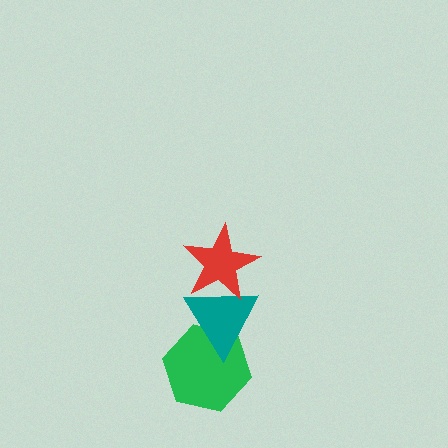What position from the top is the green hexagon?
The green hexagon is 3rd from the top.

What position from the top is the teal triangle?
The teal triangle is 2nd from the top.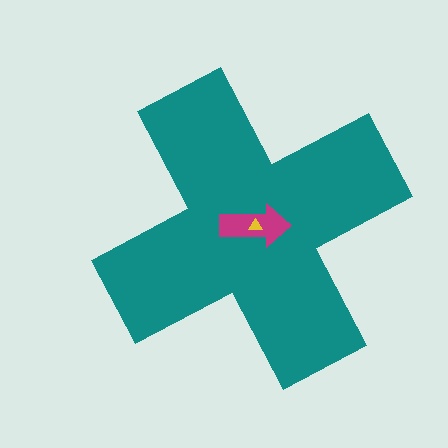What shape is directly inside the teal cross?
The magenta arrow.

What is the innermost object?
The yellow triangle.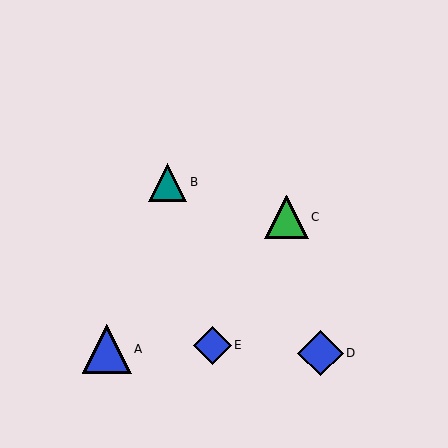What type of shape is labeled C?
Shape C is a green triangle.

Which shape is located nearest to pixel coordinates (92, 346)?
The blue triangle (labeled A) at (107, 349) is nearest to that location.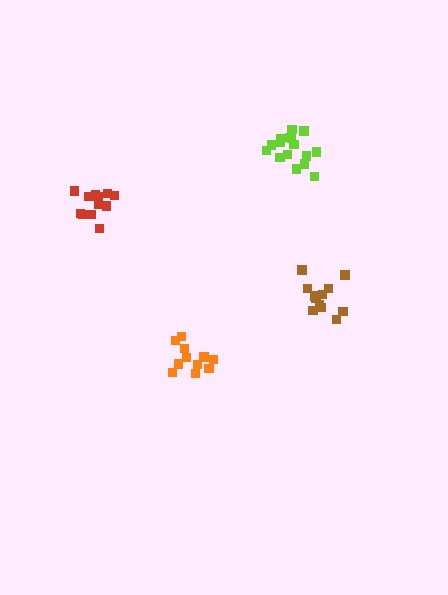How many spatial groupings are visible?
There are 4 spatial groupings.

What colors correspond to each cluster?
The clusters are colored: lime, red, orange, brown.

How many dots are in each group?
Group 1: 16 dots, Group 2: 12 dots, Group 3: 11 dots, Group 4: 12 dots (51 total).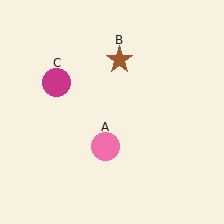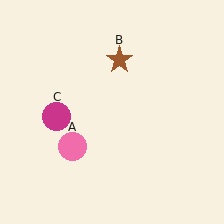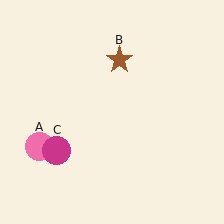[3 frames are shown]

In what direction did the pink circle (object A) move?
The pink circle (object A) moved left.